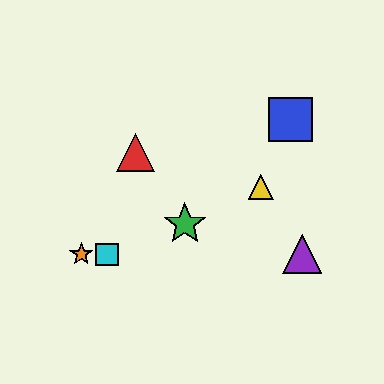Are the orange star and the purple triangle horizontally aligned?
Yes, both are at y≈254.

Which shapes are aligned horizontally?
The purple triangle, the orange star, the cyan square are aligned horizontally.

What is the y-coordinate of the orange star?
The orange star is at y≈254.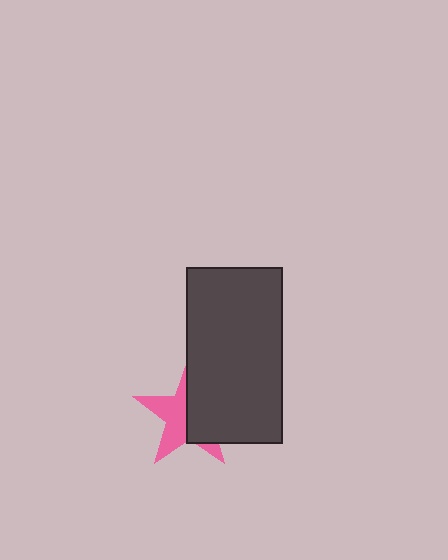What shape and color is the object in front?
The object in front is a dark gray rectangle.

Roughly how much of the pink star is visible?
About half of it is visible (roughly 48%).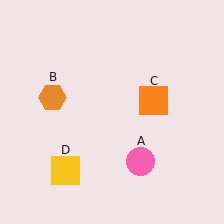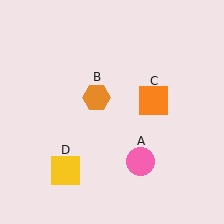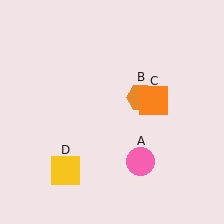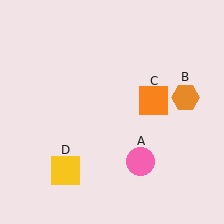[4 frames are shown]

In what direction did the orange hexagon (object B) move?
The orange hexagon (object B) moved right.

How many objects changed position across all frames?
1 object changed position: orange hexagon (object B).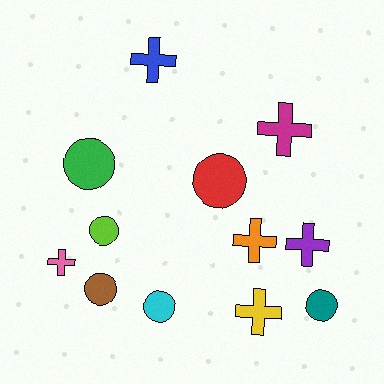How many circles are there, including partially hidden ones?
There are 6 circles.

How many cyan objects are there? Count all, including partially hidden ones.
There is 1 cyan object.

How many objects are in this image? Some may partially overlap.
There are 12 objects.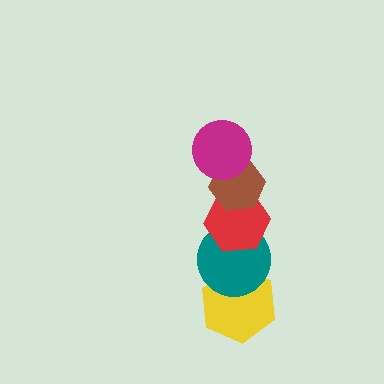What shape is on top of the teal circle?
The red hexagon is on top of the teal circle.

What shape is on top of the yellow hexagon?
The teal circle is on top of the yellow hexagon.